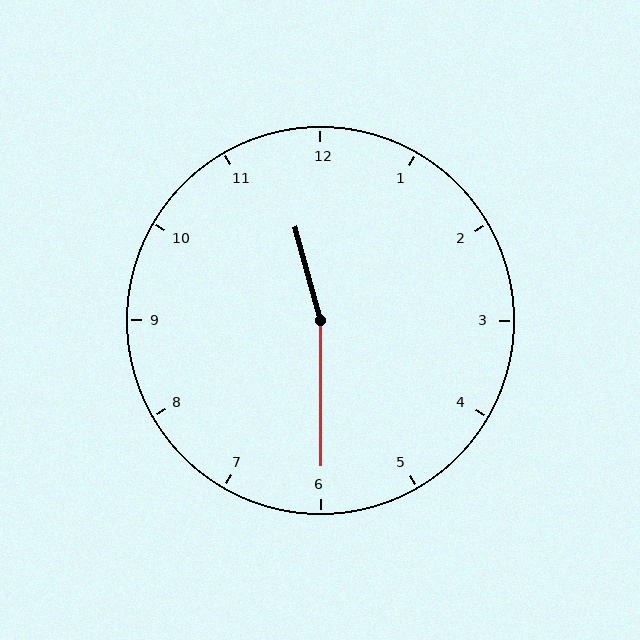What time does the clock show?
11:30.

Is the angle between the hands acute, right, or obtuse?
It is obtuse.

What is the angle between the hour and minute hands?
Approximately 165 degrees.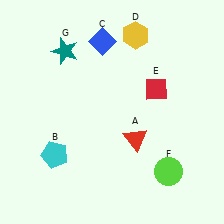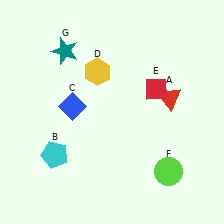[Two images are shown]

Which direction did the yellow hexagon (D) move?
The yellow hexagon (D) moved left.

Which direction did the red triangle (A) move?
The red triangle (A) moved up.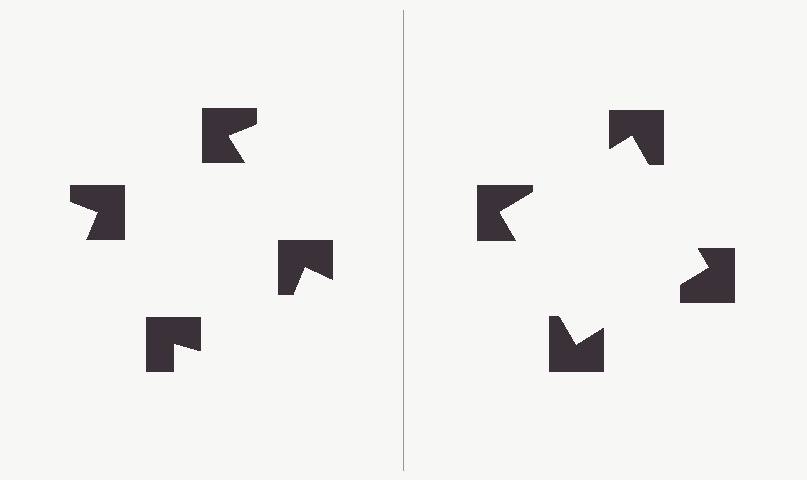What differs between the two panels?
The notched squares are positioned identically on both sides; only the wedge orientations differ. On the right they align to a square; on the left they are misaligned.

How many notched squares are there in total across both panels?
8 — 4 on each side.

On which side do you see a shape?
An illusory square appears on the right side. On the left side the wedge cuts are rotated, so no coherent shape forms.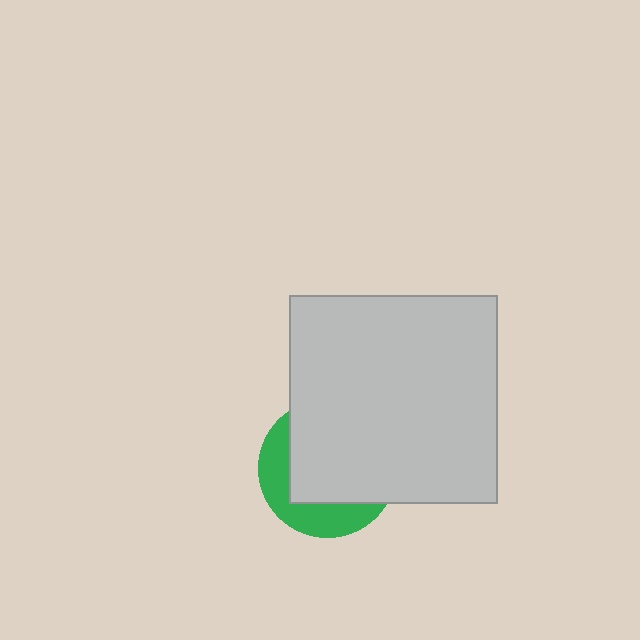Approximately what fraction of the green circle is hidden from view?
Roughly 66% of the green circle is hidden behind the light gray square.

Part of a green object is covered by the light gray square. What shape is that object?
It is a circle.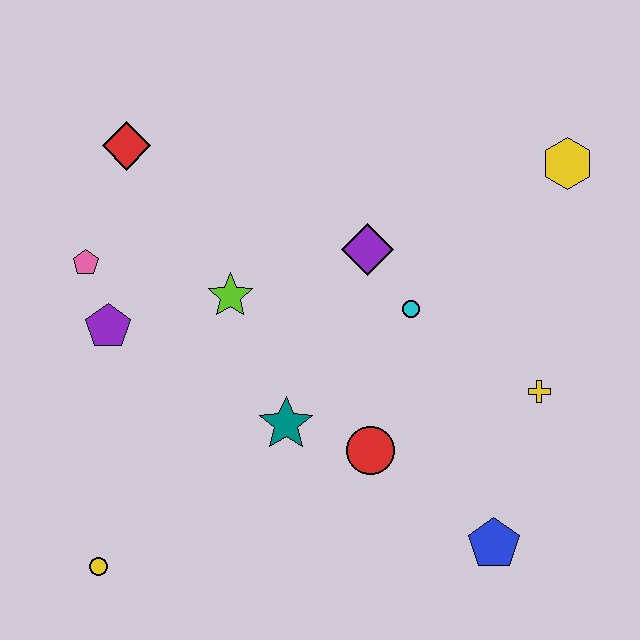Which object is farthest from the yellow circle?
The yellow hexagon is farthest from the yellow circle.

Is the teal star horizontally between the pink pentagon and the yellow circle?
No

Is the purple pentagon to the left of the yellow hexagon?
Yes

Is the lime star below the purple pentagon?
No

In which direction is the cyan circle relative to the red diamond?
The cyan circle is to the right of the red diamond.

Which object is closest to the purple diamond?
The cyan circle is closest to the purple diamond.